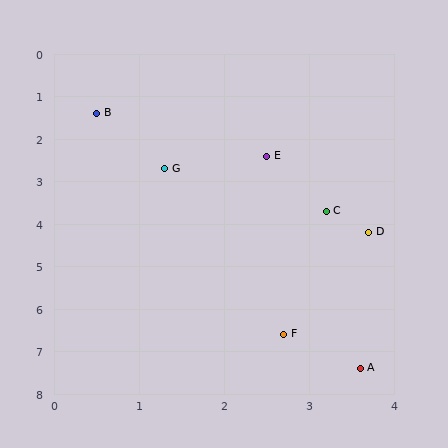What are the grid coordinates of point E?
Point E is at approximately (2.5, 2.4).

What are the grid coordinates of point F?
Point F is at approximately (2.7, 6.6).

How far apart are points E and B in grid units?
Points E and B are about 2.2 grid units apart.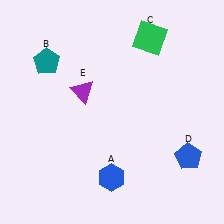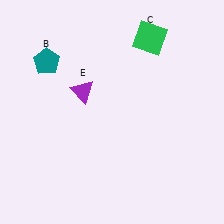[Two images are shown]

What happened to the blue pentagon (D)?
The blue pentagon (D) was removed in Image 2. It was in the bottom-right area of Image 1.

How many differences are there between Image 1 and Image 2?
There are 2 differences between the two images.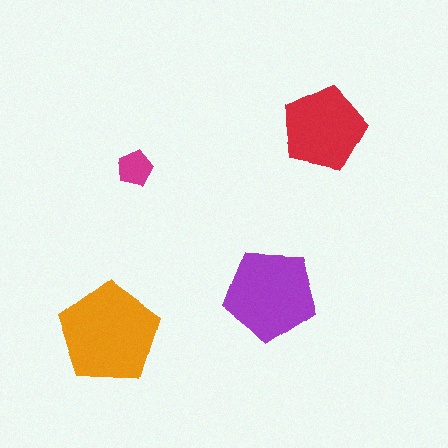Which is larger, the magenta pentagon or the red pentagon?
The red one.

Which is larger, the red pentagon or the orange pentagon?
The orange one.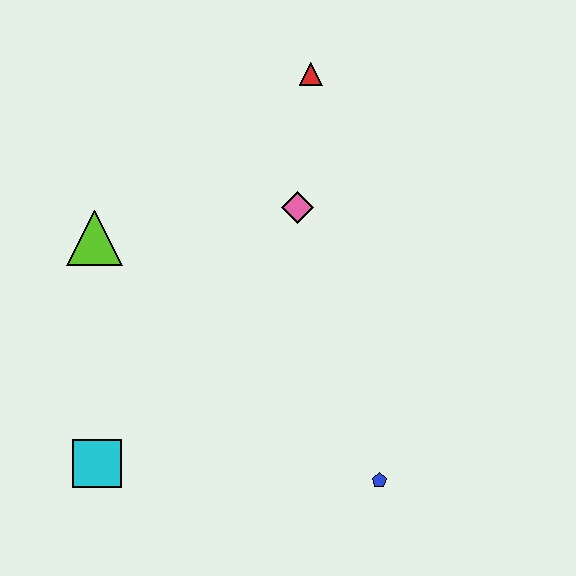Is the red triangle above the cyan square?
Yes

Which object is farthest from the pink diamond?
The cyan square is farthest from the pink diamond.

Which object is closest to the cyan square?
The lime triangle is closest to the cyan square.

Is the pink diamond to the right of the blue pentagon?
No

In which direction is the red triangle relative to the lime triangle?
The red triangle is to the right of the lime triangle.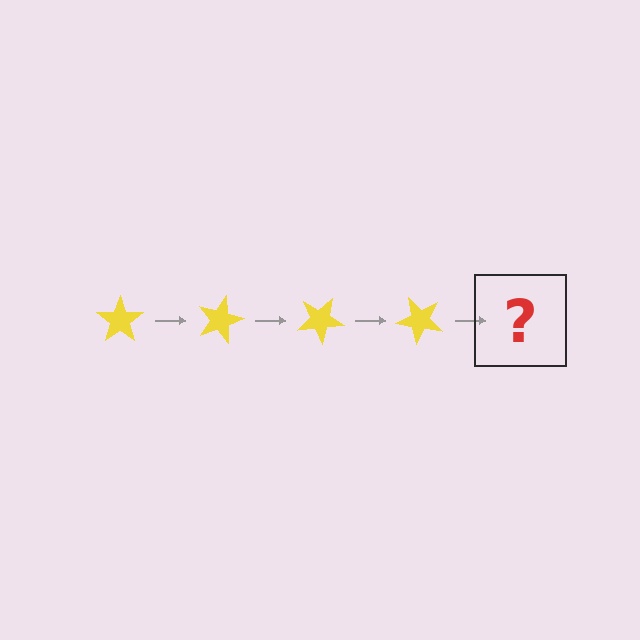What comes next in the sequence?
The next element should be a yellow star rotated 60 degrees.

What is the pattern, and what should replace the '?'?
The pattern is that the star rotates 15 degrees each step. The '?' should be a yellow star rotated 60 degrees.